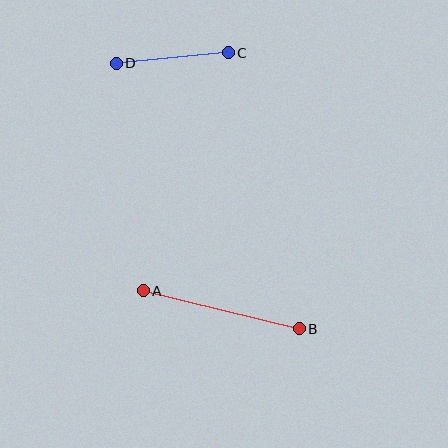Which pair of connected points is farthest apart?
Points A and B are farthest apart.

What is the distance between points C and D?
The distance is approximately 112 pixels.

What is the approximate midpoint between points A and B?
The midpoint is at approximately (221, 310) pixels.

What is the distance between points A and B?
The distance is approximately 160 pixels.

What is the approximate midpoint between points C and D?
The midpoint is at approximately (172, 58) pixels.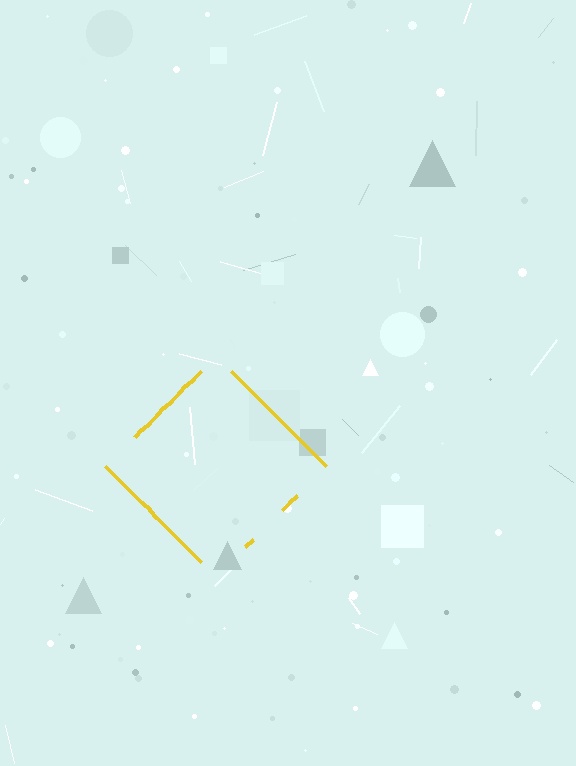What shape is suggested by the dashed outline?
The dashed outline suggests a diamond.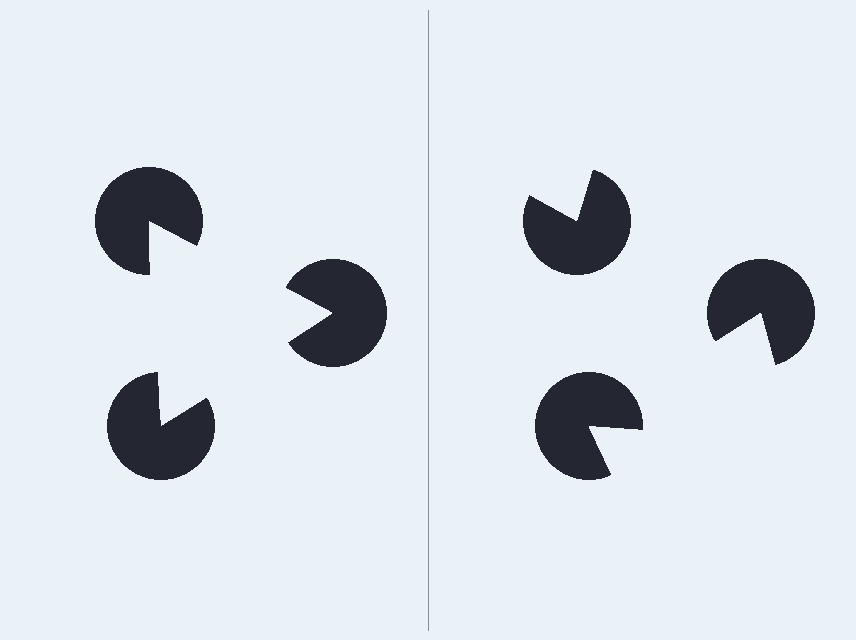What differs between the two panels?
The pac-man discs are positioned identically on both sides; only the wedge orientations differ. On the left they align to a triangle; on the right they are misaligned.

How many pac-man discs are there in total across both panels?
6 — 3 on each side.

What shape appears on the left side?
An illusory triangle.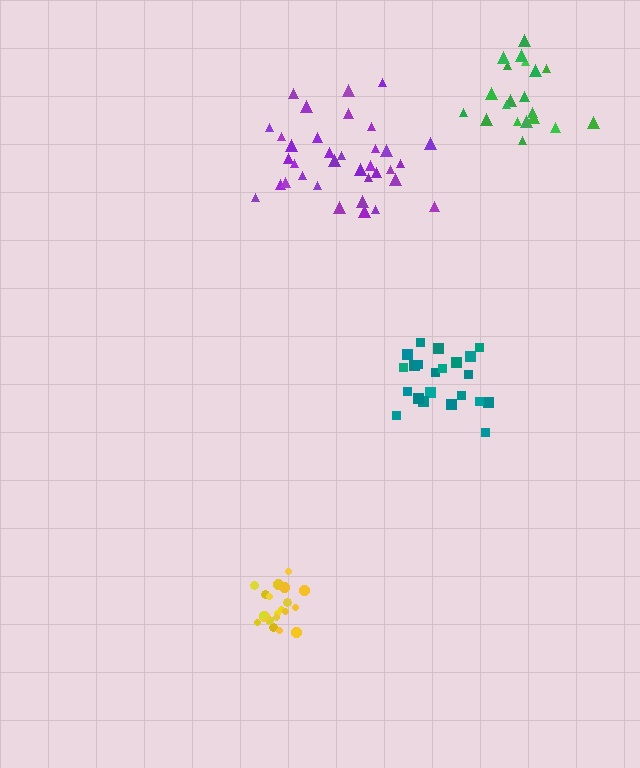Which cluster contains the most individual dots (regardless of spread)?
Purple (35).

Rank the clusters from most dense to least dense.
yellow, teal, purple, green.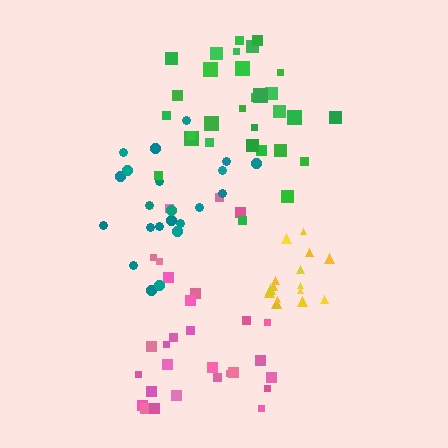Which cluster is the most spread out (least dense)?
Pink.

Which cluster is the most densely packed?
Yellow.